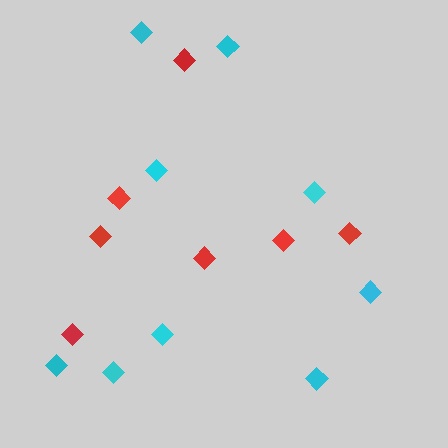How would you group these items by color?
There are 2 groups: one group of cyan diamonds (9) and one group of red diamonds (7).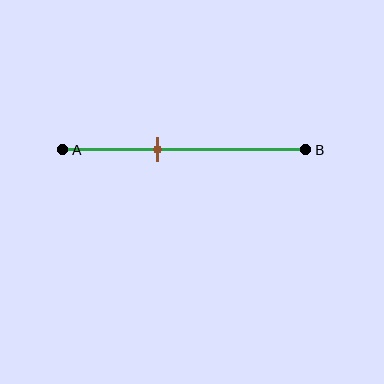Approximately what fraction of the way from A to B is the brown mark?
The brown mark is approximately 40% of the way from A to B.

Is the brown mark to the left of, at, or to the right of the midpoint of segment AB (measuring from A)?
The brown mark is to the left of the midpoint of segment AB.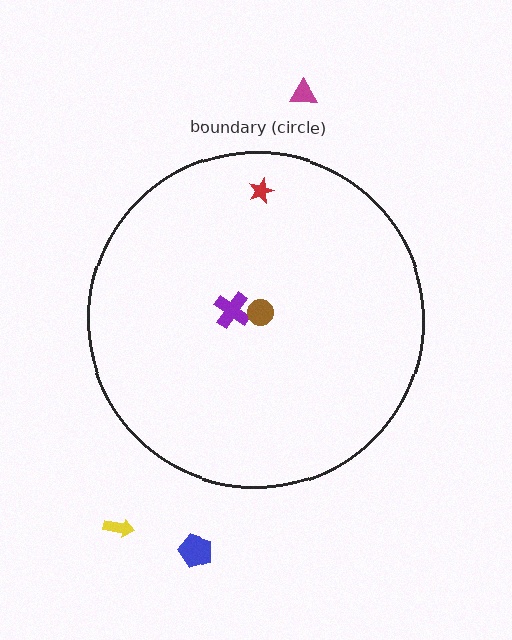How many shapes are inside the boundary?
3 inside, 3 outside.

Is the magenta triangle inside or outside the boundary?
Outside.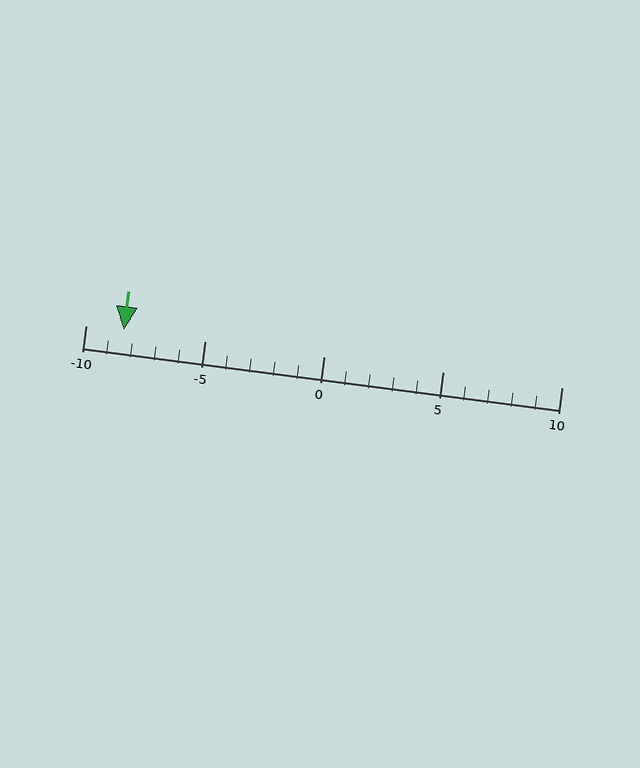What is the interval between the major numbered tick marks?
The major tick marks are spaced 5 units apart.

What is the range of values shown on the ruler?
The ruler shows values from -10 to 10.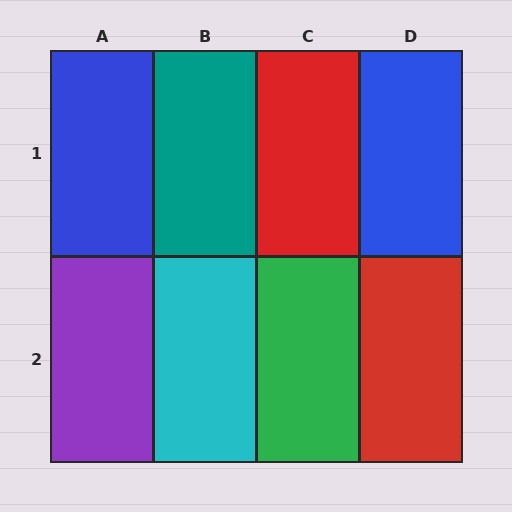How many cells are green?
1 cell is green.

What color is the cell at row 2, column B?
Cyan.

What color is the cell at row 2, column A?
Purple.